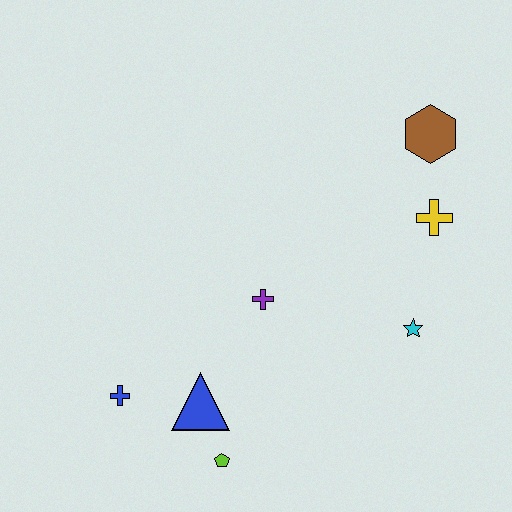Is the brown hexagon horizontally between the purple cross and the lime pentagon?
No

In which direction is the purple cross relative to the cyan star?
The purple cross is to the left of the cyan star.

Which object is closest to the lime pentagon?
The blue triangle is closest to the lime pentagon.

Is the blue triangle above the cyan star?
No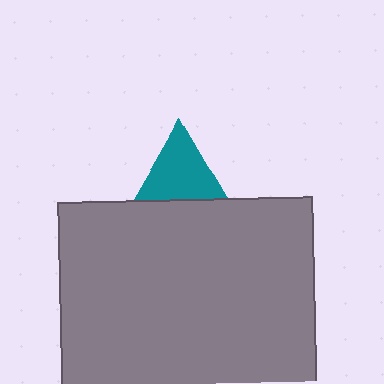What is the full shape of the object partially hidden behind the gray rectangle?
The partially hidden object is a teal triangle.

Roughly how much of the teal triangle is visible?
About half of it is visible (roughly 53%).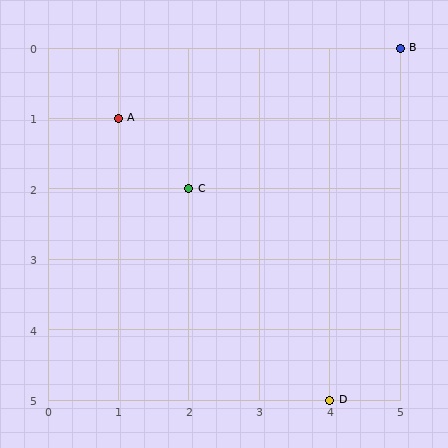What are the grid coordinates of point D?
Point D is at grid coordinates (4, 5).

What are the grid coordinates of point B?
Point B is at grid coordinates (5, 0).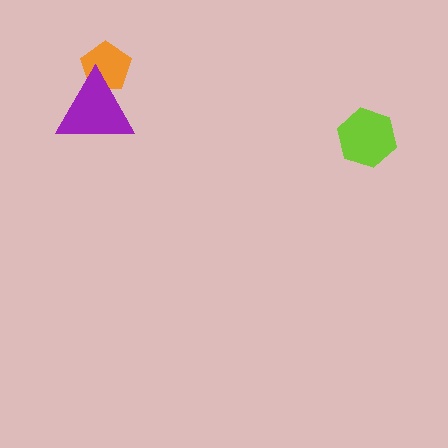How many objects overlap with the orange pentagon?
1 object overlaps with the orange pentagon.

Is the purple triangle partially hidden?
No, no other shape covers it.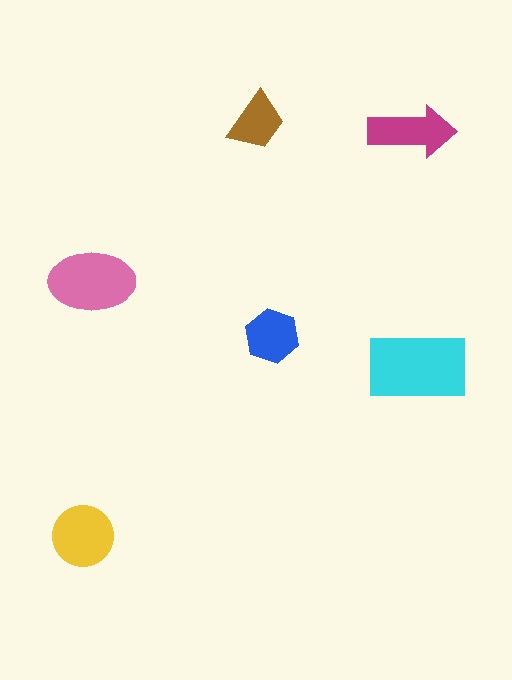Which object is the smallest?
The brown trapezoid.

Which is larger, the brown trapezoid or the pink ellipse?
The pink ellipse.